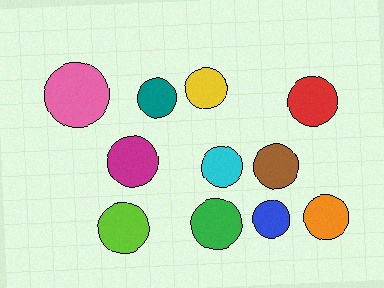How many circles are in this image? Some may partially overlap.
There are 11 circles.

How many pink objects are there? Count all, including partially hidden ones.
There is 1 pink object.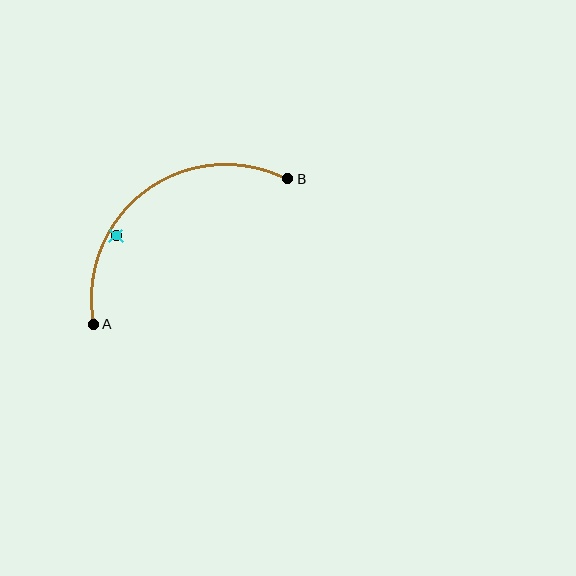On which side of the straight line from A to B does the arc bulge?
The arc bulges above and to the left of the straight line connecting A and B.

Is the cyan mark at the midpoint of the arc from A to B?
No — the cyan mark does not lie on the arc at all. It sits slightly inside the curve.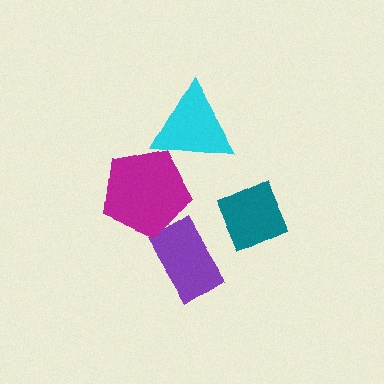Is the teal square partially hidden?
No, no other shape covers it.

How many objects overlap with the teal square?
0 objects overlap with the teal square.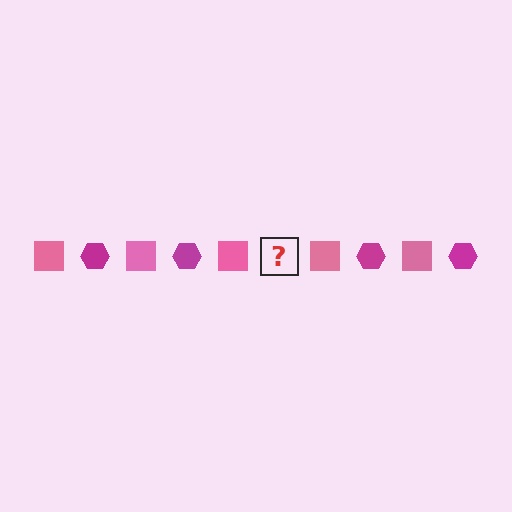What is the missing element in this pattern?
The missing element is a magenta hexagon.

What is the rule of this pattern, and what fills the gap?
The rule is that the pattern alternates between pink square and magenta hexagon. The gap should be filled with a magenta hexagon.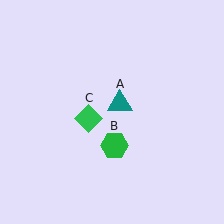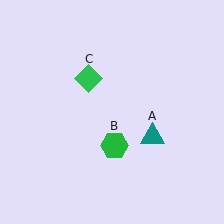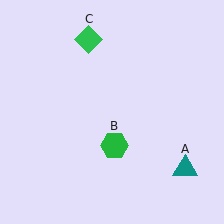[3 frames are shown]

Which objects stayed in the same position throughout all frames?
Green hexagon (object B) remained stationary.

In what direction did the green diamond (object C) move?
The green diamond (object C) moved up.